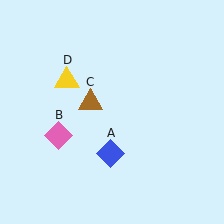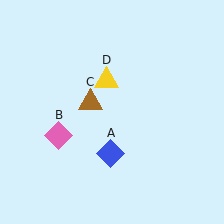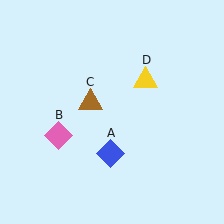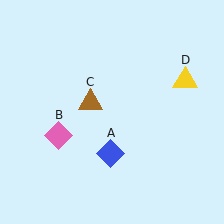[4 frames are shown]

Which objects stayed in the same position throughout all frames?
Blue diamond (object A) and pink diamond (object B) and brown triangle (object C) remained stationary.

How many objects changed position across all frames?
1 object changed position: yellow triangle (object D).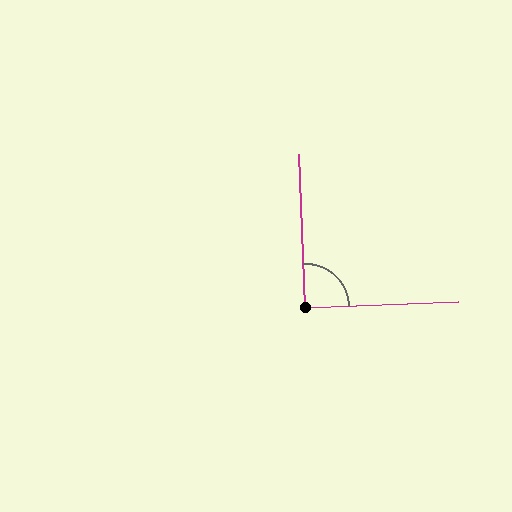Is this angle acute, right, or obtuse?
It is approximately a right angle.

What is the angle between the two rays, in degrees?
Approximately 90 degrees.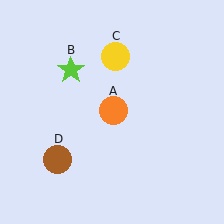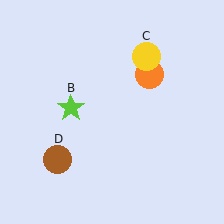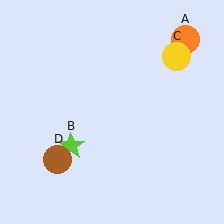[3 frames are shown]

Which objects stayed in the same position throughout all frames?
Brown circle (object D) remained stationary.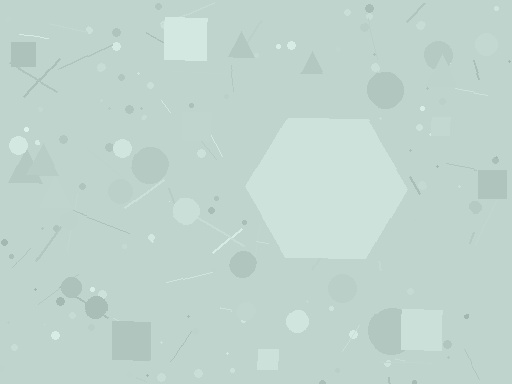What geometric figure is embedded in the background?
A hexagon is embedded in the background.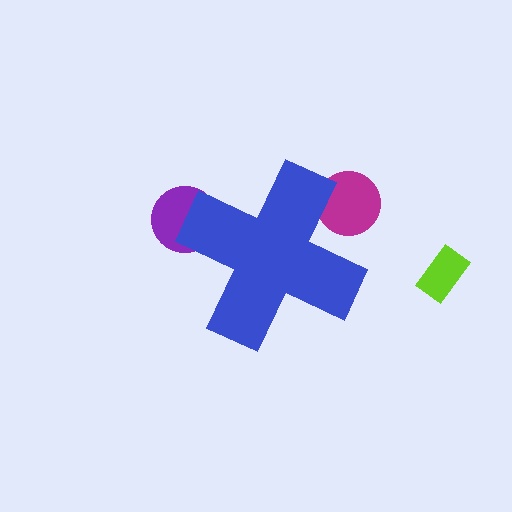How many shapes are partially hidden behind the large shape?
2 shapes are partially hidden.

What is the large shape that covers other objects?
A blue cross.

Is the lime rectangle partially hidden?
No, the lime rectangle is fully visible.